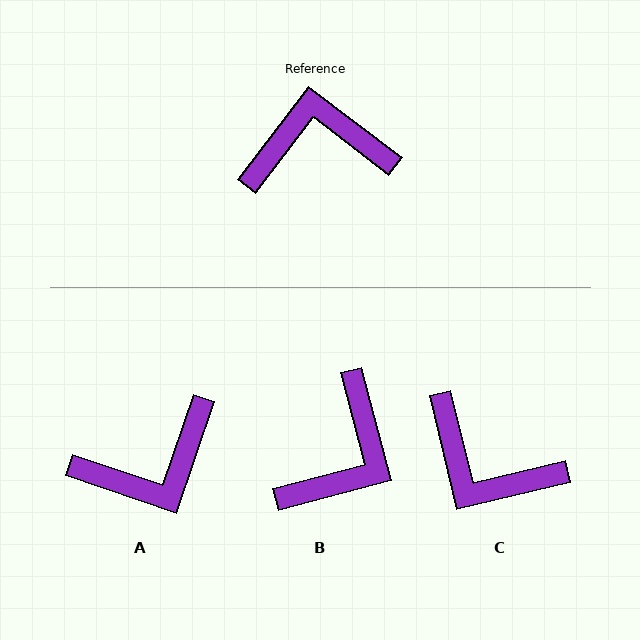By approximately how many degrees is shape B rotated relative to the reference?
Approximately 128 degrees clockwise.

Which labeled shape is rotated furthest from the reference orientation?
A, about 161 degrees away.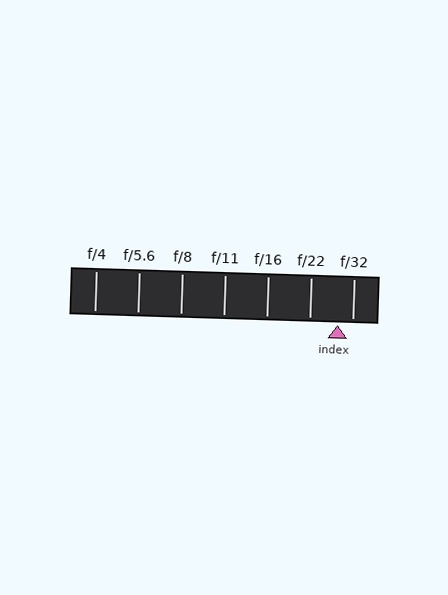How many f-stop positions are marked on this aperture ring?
There are 7 f-stop positions marked.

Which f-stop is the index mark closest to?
The index mark is closest to f/32.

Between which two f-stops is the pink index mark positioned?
The index mark is between f/22 and f/32.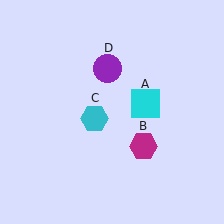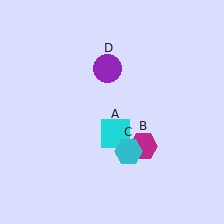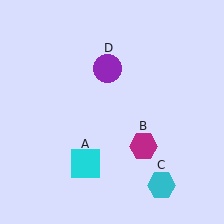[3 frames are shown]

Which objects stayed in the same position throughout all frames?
Magenta hexagon (object B) and purple circle (object D) remained stationary.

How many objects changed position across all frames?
2 objects changed position: cyan square (object A), cyan hexagon (object C).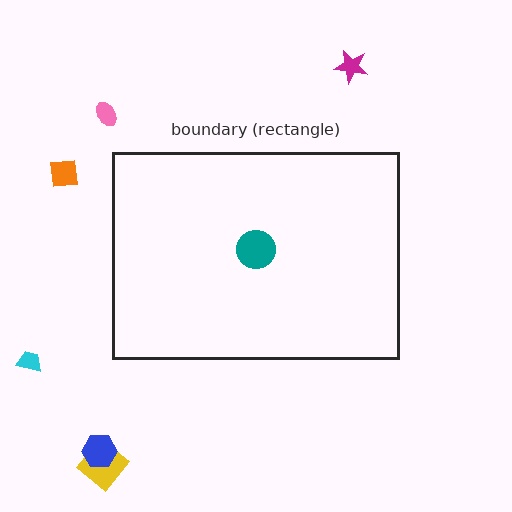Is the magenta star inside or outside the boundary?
Outside.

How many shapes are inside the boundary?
1 inside, 6 outside.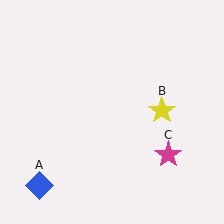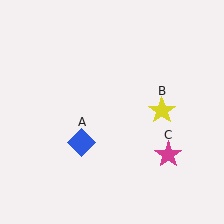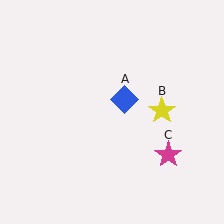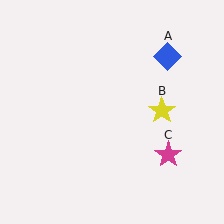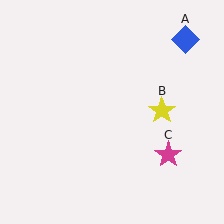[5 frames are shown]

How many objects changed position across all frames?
1 object changed position: blue diamond (object A).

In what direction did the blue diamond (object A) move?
The blue diamond (object A) moved up and to the right.